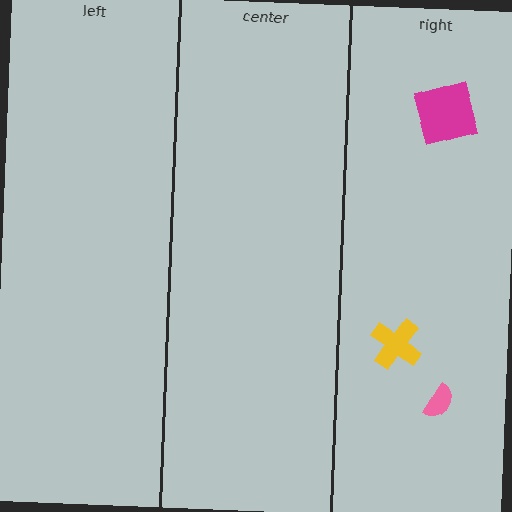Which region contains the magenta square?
The right region.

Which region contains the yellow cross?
The right region.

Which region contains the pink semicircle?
The right region.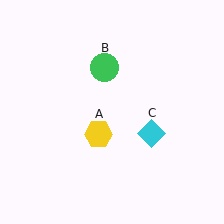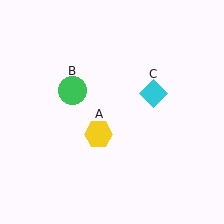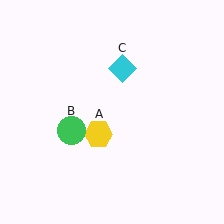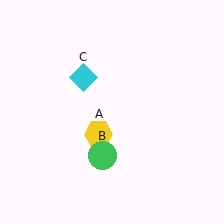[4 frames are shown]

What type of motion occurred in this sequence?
The green circle (object B), cyan diamond (object C) rotated counterclockwise around the center of the scene.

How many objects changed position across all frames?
2 objects changed position: green circle (object B), cyan diamond (object C).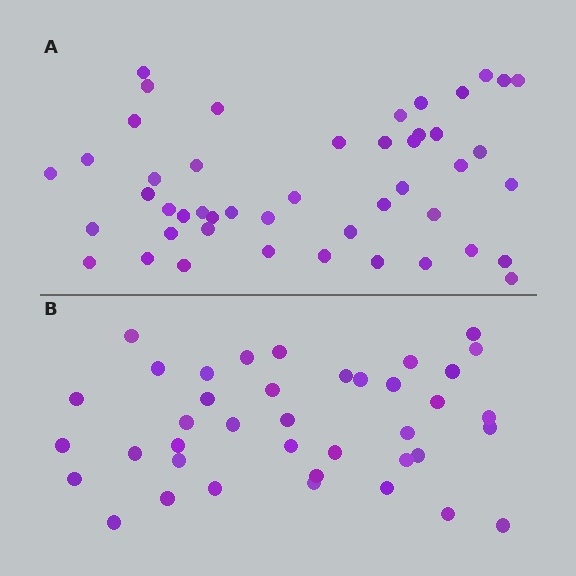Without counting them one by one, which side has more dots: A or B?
Region A (the top region) has more dots.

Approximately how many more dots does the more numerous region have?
Region A has roughly 8 or so more dots than region B.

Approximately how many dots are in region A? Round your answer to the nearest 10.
About 50 dots. (The exact count is 47, which rounds to 50.)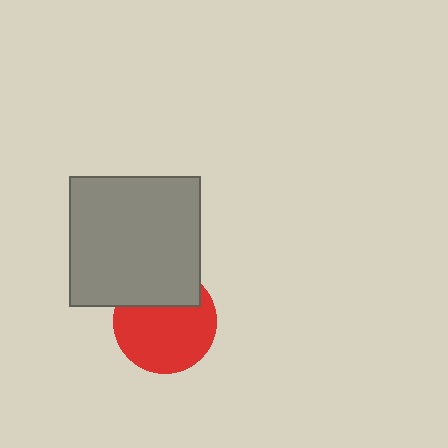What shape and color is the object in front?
The object in front is a gray square.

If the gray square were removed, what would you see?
You would see the complete red circle.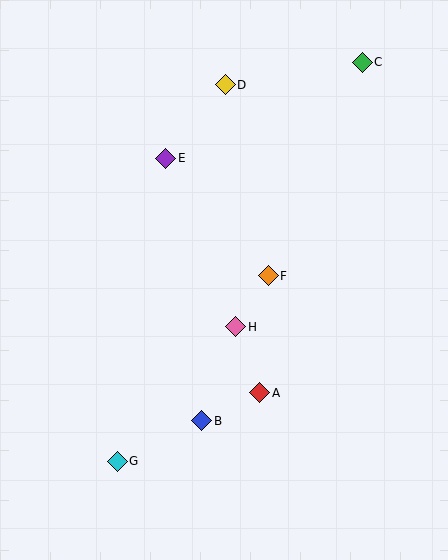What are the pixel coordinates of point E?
Point E is at (166, 158).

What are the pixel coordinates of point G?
Point G is at (117, 461).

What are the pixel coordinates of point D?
Point D is at (225, 85).